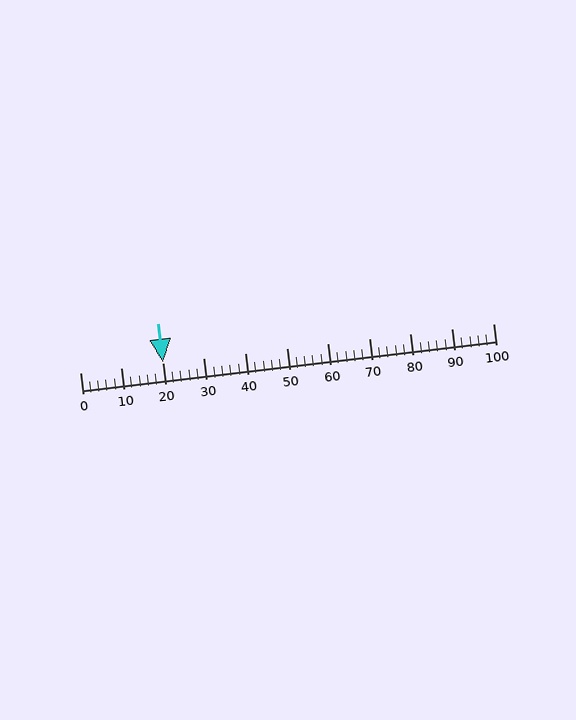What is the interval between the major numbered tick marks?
The major tick marks are spaced 10 units apart.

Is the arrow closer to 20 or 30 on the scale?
The arrow is closer to 20.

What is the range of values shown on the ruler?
The ruler shows values from 0 to 100.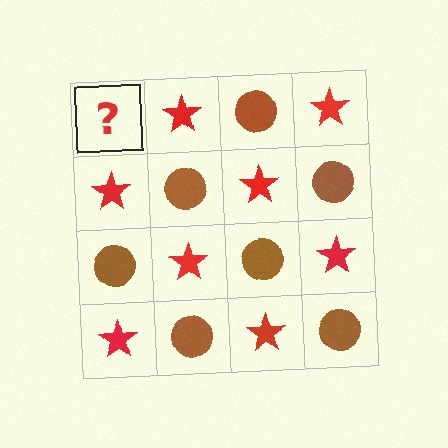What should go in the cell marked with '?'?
The missing cell should contain a brown circle.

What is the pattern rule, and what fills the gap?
The rule is that it alternates brown circle and red star in a checkerboard pattern. The gap should be filled with a brown circle.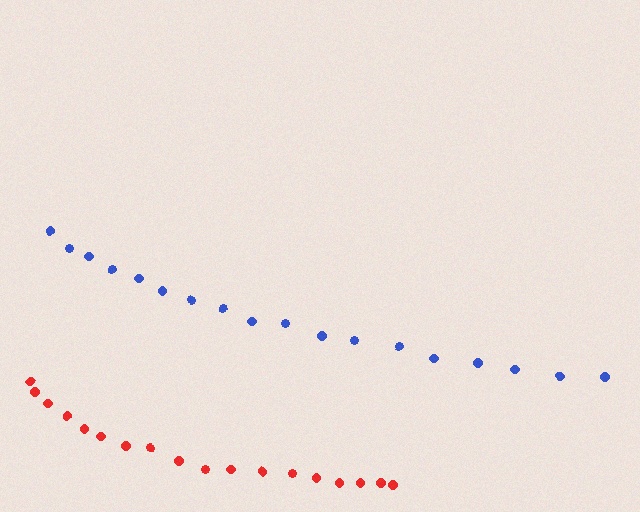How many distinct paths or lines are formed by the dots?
There are 2 distinct paths.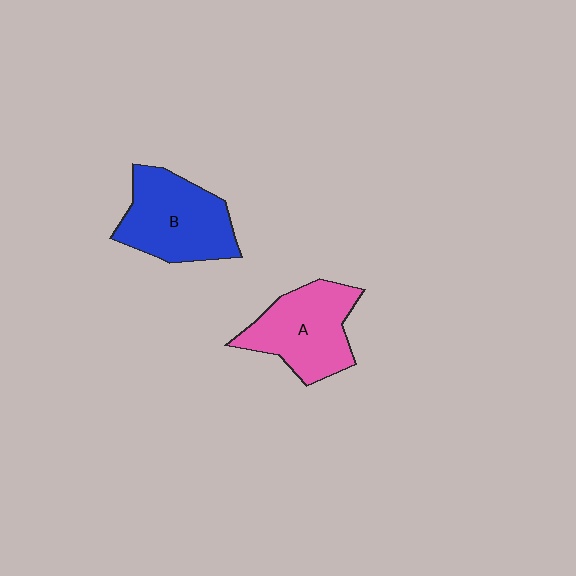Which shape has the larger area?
Shape B (blue).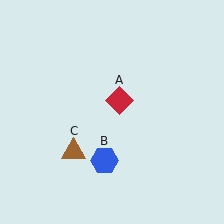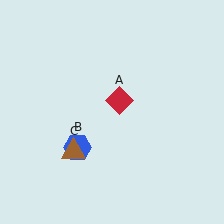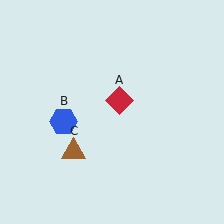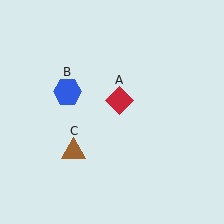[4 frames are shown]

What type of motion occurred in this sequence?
The blue hexagon (object B) rotated clockwise around the center of the scene.